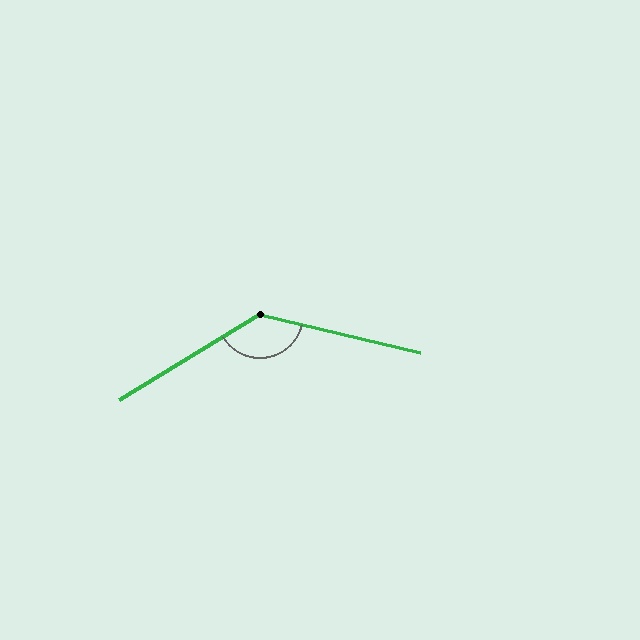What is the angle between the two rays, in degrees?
Approximately 135 degrees.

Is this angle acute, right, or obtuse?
It is obtuse.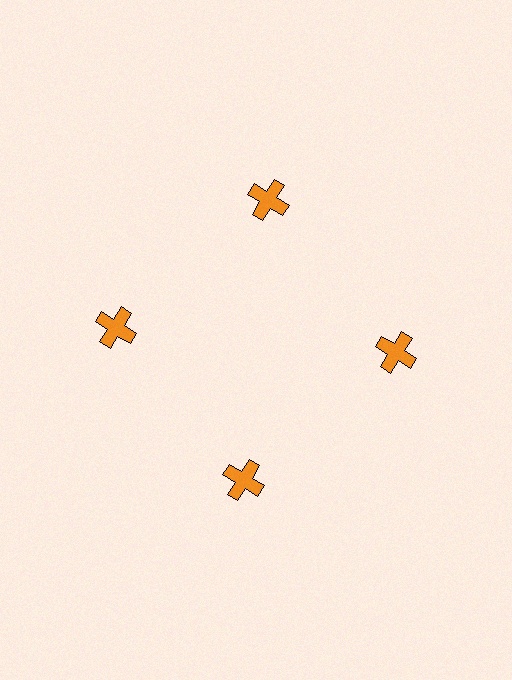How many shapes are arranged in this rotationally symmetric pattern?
There are 4 shapes, arranged in 4 groups of 1.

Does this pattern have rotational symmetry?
Yes, this pattern has 4-fold rotational symmetry. It looks the same after rotating 90 degrees around the center.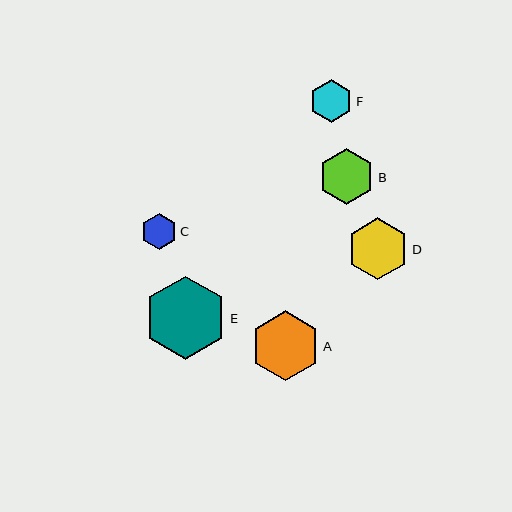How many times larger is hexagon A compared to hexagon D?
Hexagon A is approximately 1.1 times the size of hexagon D.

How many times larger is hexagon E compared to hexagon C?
Hexagon E is approximately 2.3 times the size of hexagon C.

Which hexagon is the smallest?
Hexagon C is the smallest with a size of approximately 36 pixels.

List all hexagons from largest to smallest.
From largest to smallest: E, A, D, B, F, C.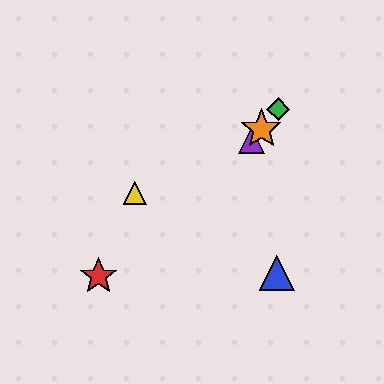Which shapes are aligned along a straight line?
The green diamond, the purple triangle, the orange star are aligned along a straight line.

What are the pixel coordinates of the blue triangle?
The blue triangle is at (277, 273).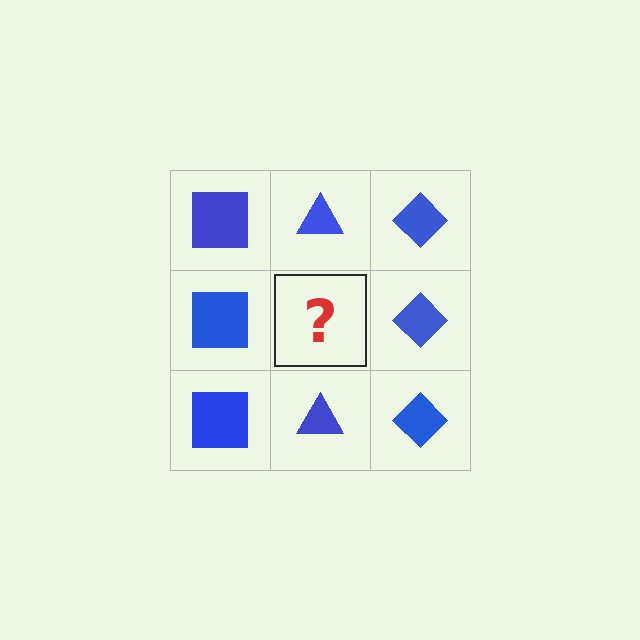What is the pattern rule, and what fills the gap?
The rule is that each column has a consistent shape. The gap should be filled with a blue triangle.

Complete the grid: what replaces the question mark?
The question mark should be replaced with a blue triangle.